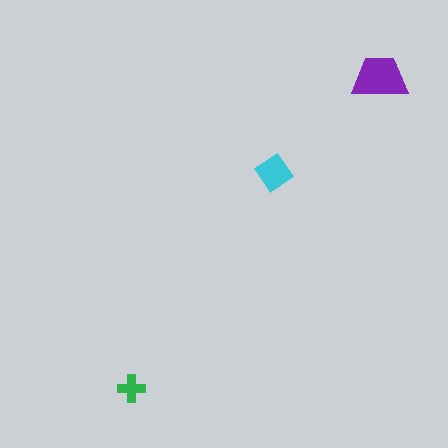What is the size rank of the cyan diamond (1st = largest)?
2nd.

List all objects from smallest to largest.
The green cross, the cyan diamond, the purple trapezoid.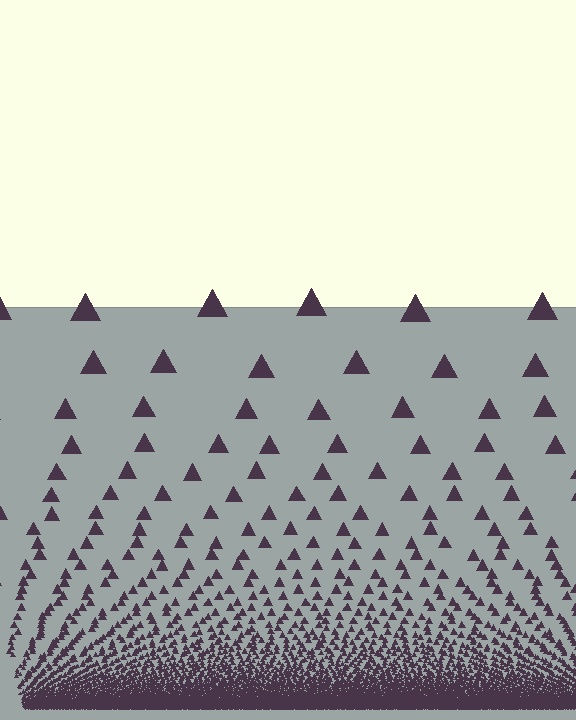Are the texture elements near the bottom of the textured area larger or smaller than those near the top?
Smaller. The gradient is inverted — elements near the bottom are smaller and denser.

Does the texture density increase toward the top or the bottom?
Density increases toward the bottom.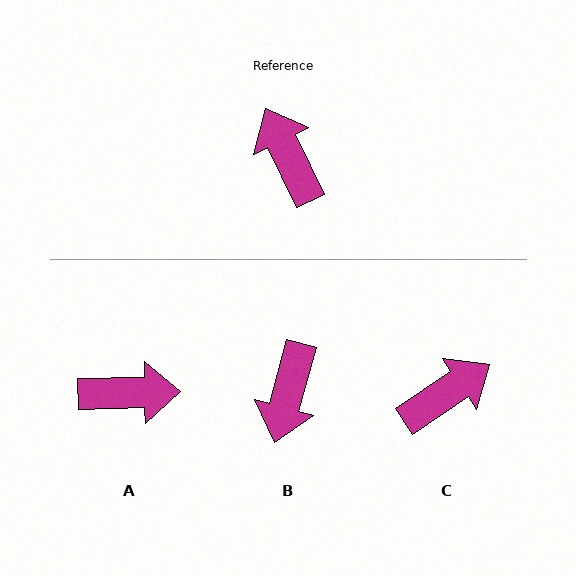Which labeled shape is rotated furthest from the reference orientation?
B, about 139 degrees away.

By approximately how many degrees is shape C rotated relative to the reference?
Approximately 82 degrees clockwise.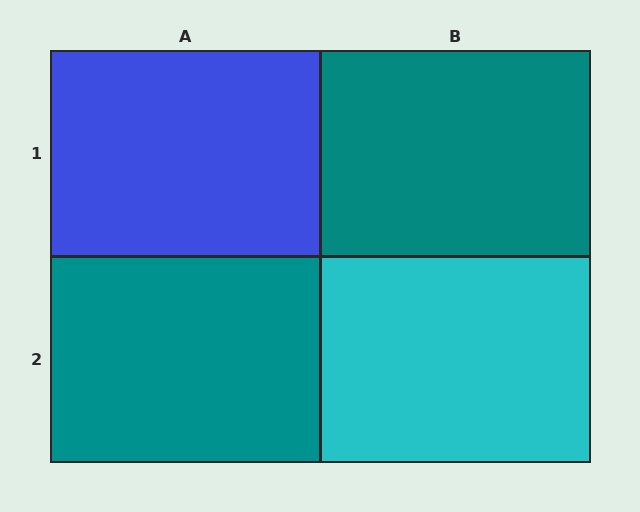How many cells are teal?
2 cells are teal.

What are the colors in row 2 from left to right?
Teal, cyan.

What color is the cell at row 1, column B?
Teal.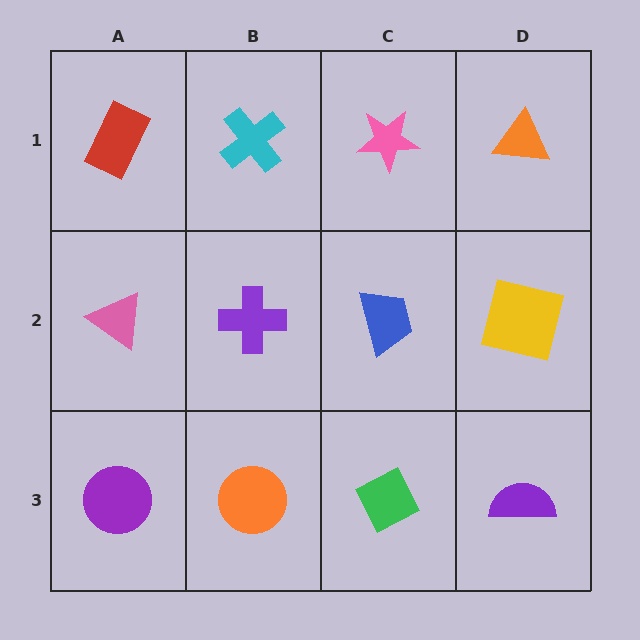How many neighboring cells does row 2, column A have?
3.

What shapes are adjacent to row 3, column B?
A purple cross (row 2, column B), a purple circle (row 3, column A), a green diamond (row 3, column C).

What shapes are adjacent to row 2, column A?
A red rectangle (row 1, column A), a purple circle (row 3, column A), a purple cross (row 2, column B).